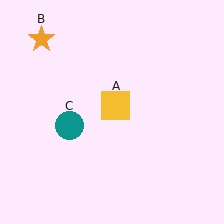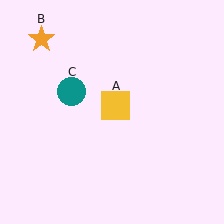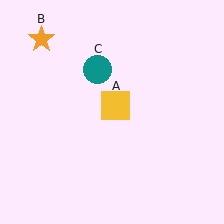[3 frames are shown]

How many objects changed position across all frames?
1 object changed position: teal circle (object C).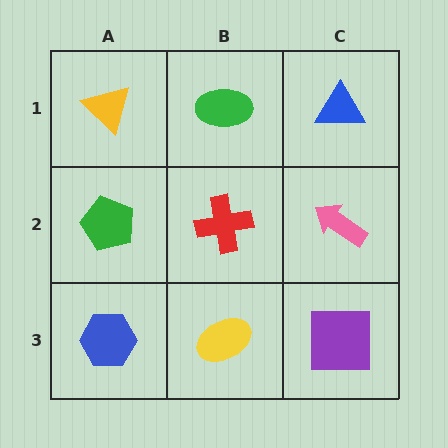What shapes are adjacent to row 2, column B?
A green ellipse (row 1, column B), a yellow ellipse (row 3, column B), a green pentagon (row 2, column A), a pink arrow (row 2, column C).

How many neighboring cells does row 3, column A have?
2.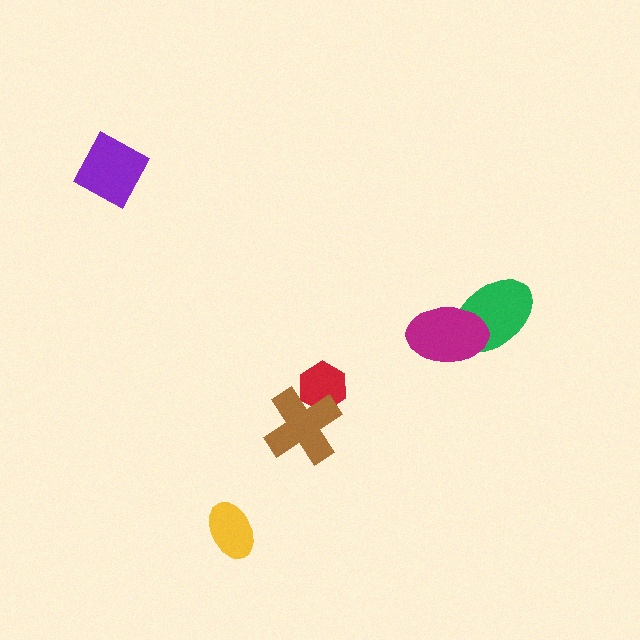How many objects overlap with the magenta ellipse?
1 object overlaps with the magenta ellipse.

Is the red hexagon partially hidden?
Yes, it is partially covered by another shape.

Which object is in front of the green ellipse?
The magenta ellipse is in front of the green ellipse.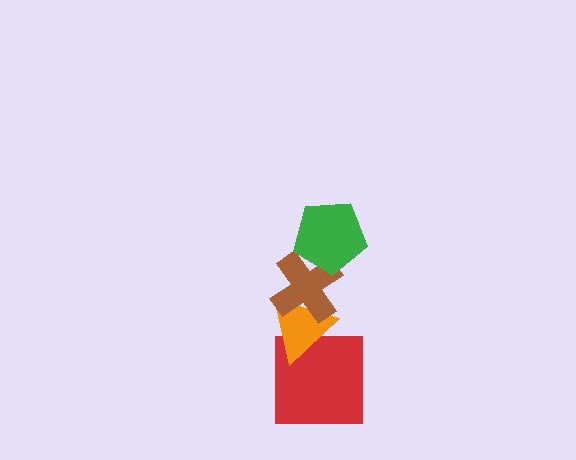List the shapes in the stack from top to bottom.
From top to bottom: the green pentagon, the brown cross, the orange triangle, the red square.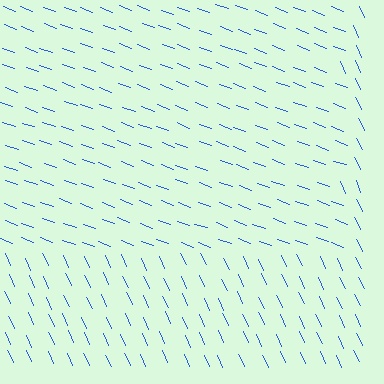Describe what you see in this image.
The image is filled with small blue line segments. A rectangle region in the image has lines oriented differently from the surrounding lines, creating a visible texture boundary.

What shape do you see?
I see a rectangle.